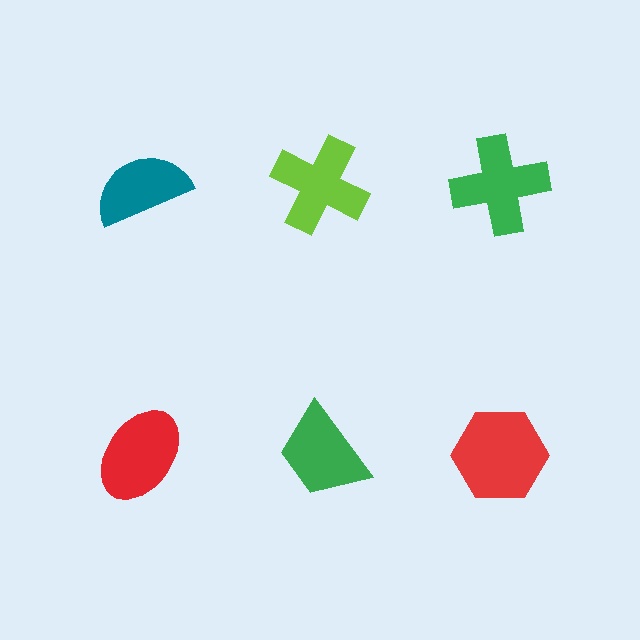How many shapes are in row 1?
3 shapes.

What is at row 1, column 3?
A green cross.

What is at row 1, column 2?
A lime cross.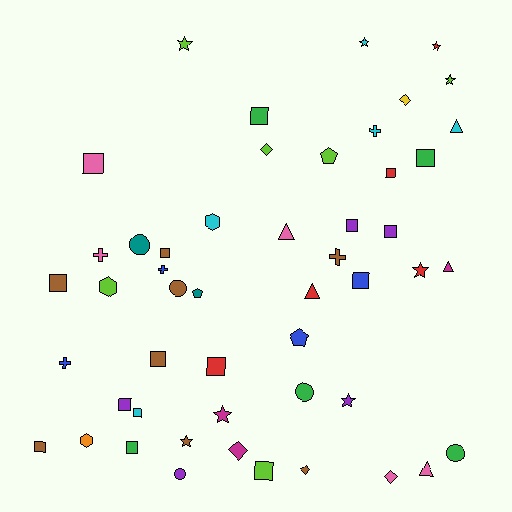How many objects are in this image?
There are 50 objects.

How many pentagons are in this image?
There are 3 pentagons.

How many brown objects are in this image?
There are 8 brown objects.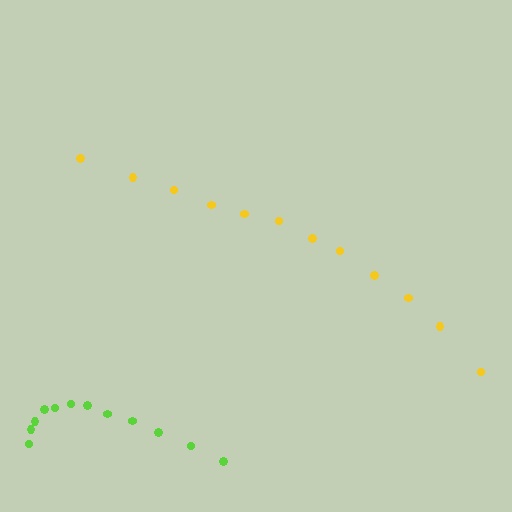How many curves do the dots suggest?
There are 2 distinct paths.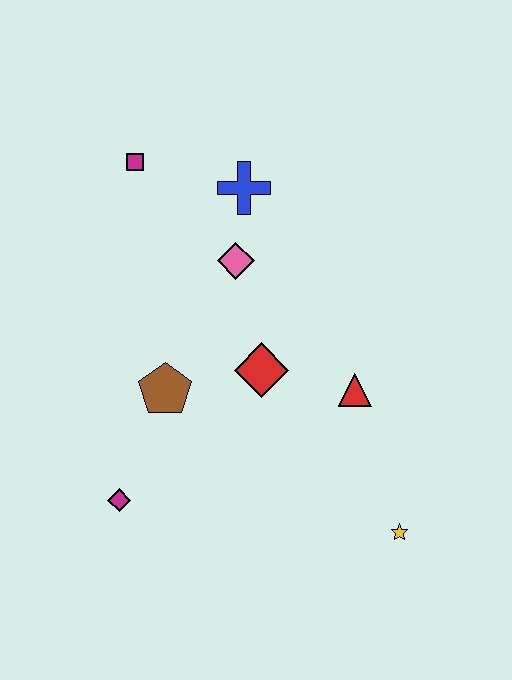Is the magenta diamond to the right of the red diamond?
No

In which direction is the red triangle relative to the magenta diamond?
The red triangle is to the right of the magenta diamond.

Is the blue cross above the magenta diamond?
Yes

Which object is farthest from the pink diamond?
The yellow star is farthest from the pink diamond.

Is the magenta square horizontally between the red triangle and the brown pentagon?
No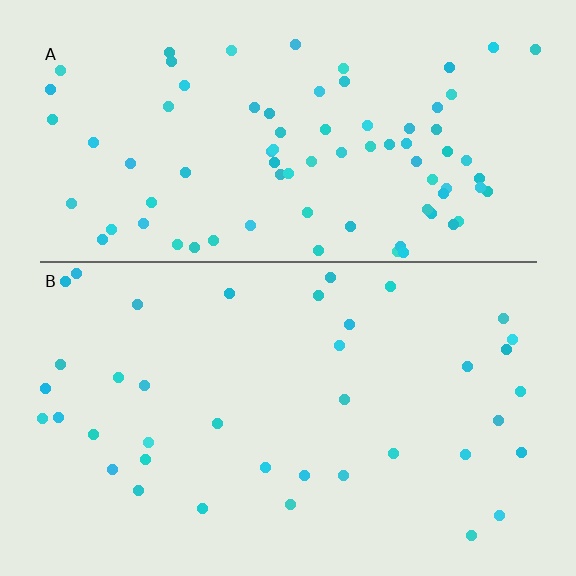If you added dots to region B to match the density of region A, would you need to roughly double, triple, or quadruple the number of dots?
Approximately double.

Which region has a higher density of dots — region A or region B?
A (the top).